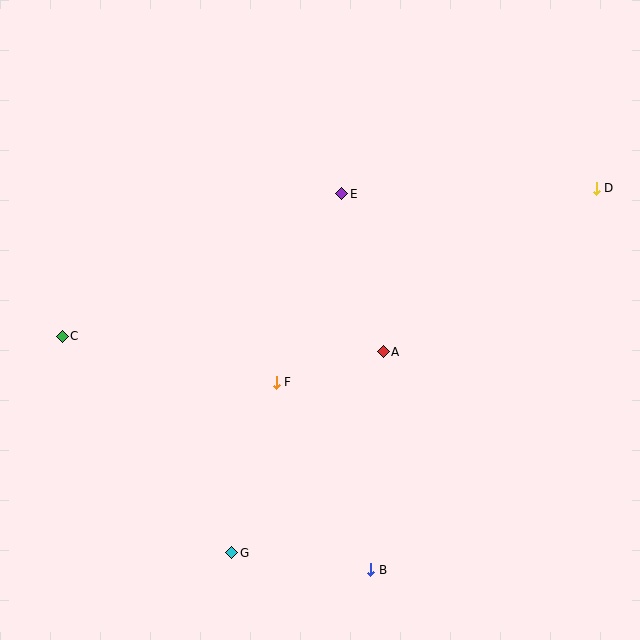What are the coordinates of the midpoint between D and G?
The midpoint between D and G is at (414, 371).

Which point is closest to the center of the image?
Point A at (383, 352) is closest to the center.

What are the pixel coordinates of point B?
Point B is at (371, 570).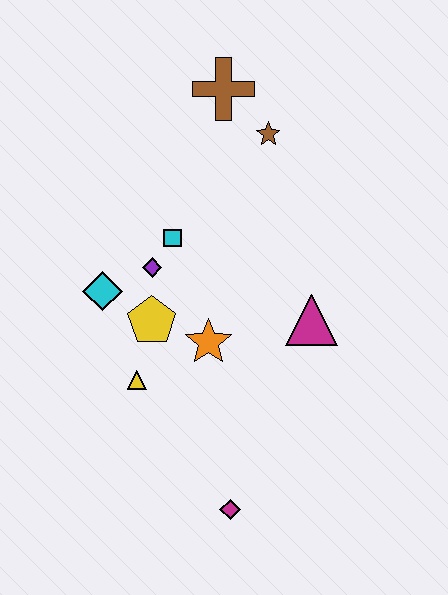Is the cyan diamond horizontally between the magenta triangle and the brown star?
No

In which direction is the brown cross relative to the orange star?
The brown cross is above the orange star.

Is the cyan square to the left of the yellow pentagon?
No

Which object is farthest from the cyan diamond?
The magenta diamond is farthest from the cyan diamond.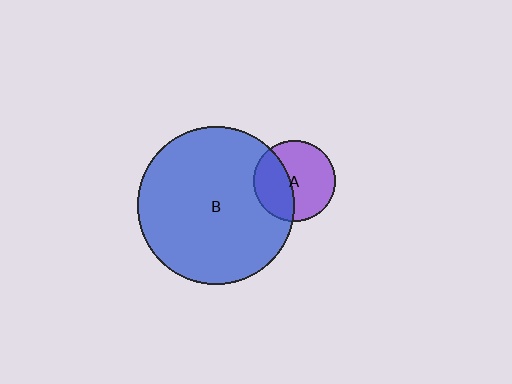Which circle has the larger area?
Circle B (blue).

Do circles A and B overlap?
Yes.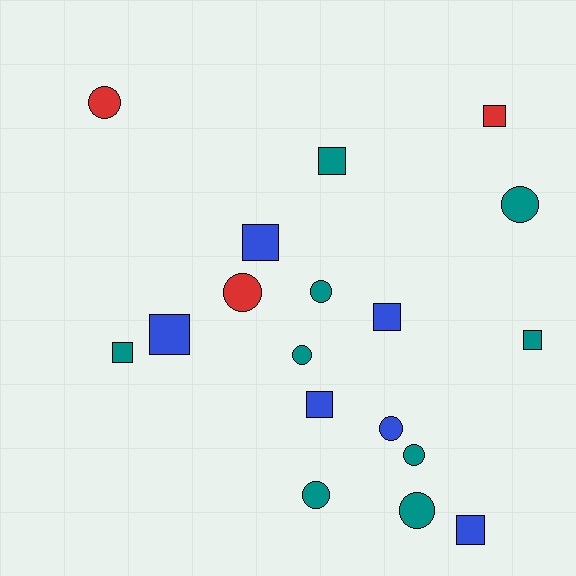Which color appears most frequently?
Teal, with 9 objects.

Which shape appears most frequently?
Square, with 9 objects.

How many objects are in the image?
There are 18 objects.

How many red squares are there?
There is 1 red square.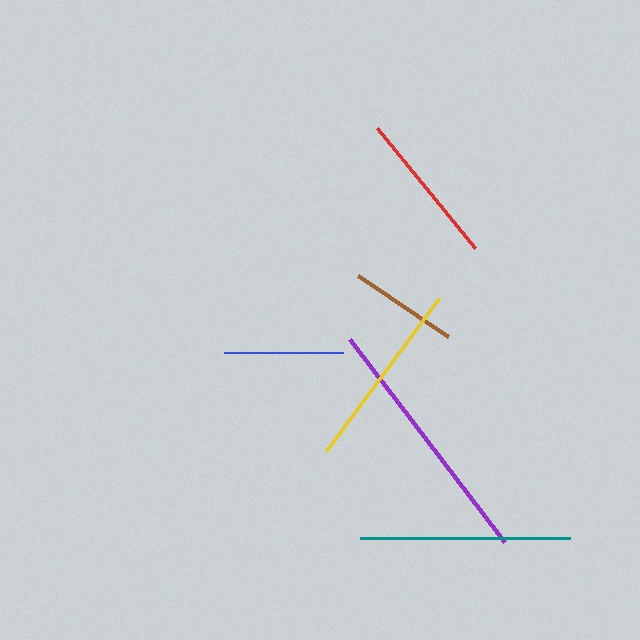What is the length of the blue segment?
The blue segment is approximately 119 pixels long.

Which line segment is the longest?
The purple line is the longest at approximately 255 pixels.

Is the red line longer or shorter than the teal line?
The teal line is longer than the red line.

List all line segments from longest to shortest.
From longest to shortest: purple, teal, yellow, red, blue, brown.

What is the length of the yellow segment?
The yellow segment is approximately 191 pixels long.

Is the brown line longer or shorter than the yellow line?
The yellow line is longer than the brown line.